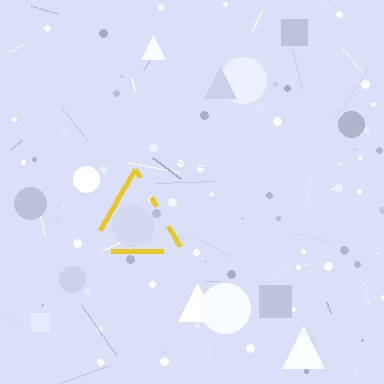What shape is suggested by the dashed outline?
The dashed outline suggests a triangle.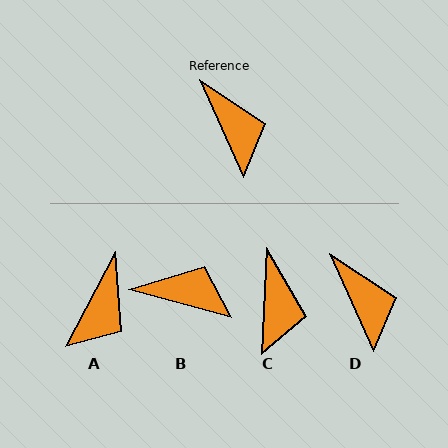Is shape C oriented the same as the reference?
No, it is off by about 27 degrees.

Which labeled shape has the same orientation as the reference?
D.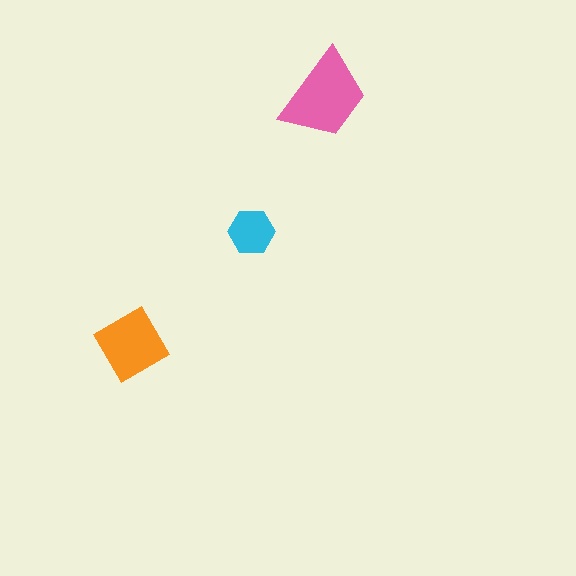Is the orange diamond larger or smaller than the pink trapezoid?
Smaller.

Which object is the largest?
The pink trapezoid.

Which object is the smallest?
The cyan hexagon.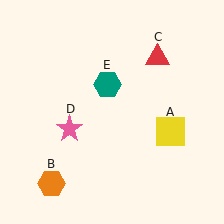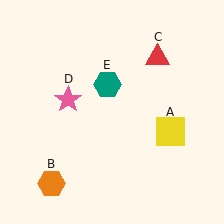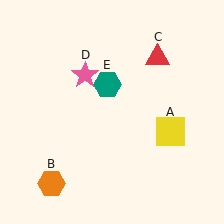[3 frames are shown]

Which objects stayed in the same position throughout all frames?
Yellow square (object A) and orange hexagon (object B) and red triangle (object C) and teal hexagon (object E) remained stationary.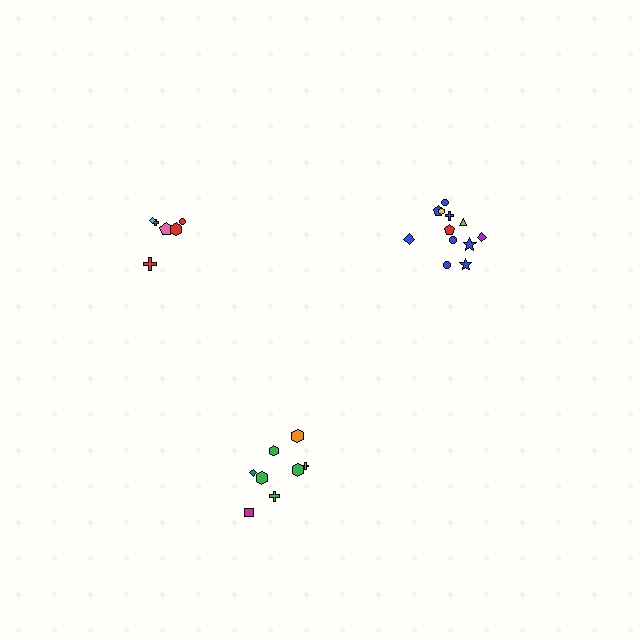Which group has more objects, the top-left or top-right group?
The top-right group.